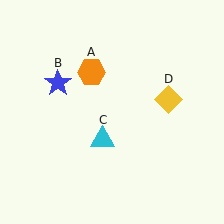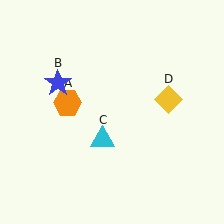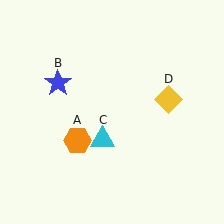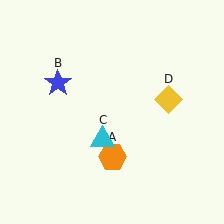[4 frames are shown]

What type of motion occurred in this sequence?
The orange hexagon (object A) rotated counterclockwise around the center of the scene.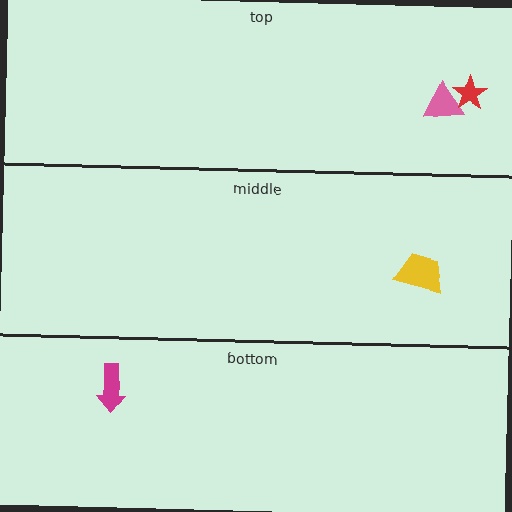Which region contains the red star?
The top region.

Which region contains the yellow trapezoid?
The middle region.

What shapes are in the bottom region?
The magenta arrow.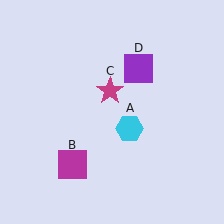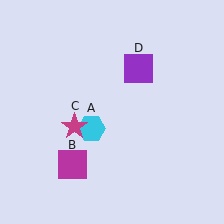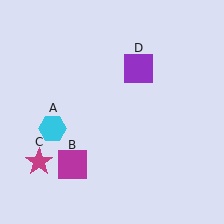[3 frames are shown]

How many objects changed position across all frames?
2 objects changed position: cyan hexagon (object A), magenta star (object C).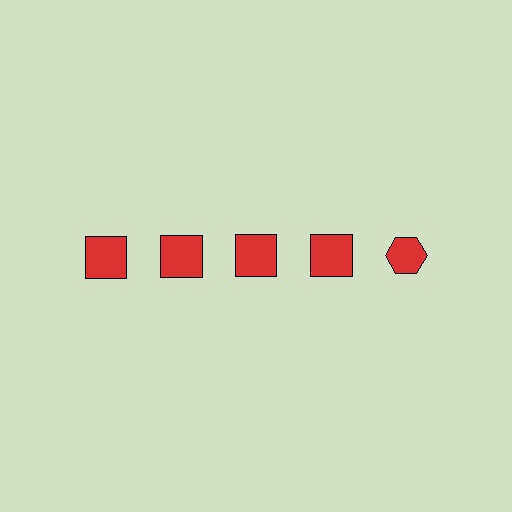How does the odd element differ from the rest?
It has a different shape: hexagon instead of square.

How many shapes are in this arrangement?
There are 5 shapes arranged in a grid pattern.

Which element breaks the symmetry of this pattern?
The red hexagon in the top row, rightmost column breaks the symmetry. All other shapes are red squares.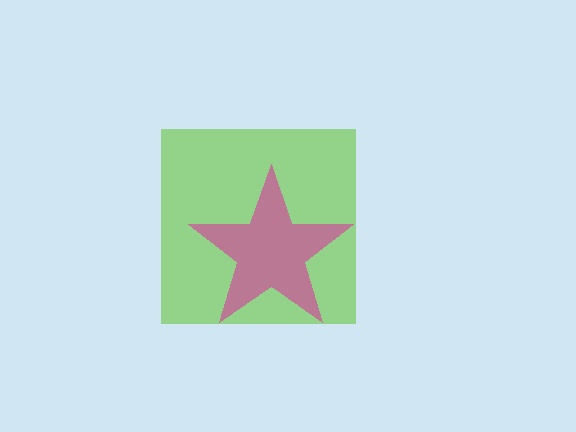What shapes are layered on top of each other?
The layered shapes are: a lime square, a magenta star.